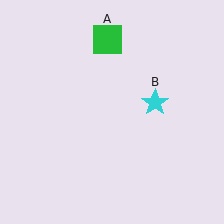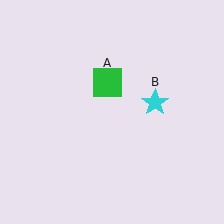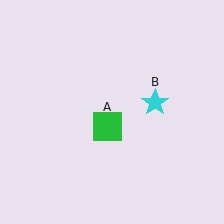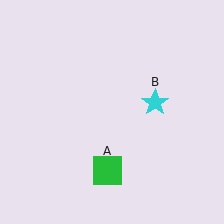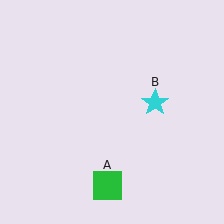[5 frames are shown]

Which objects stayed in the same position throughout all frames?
Cyan star (object B) remained stationary.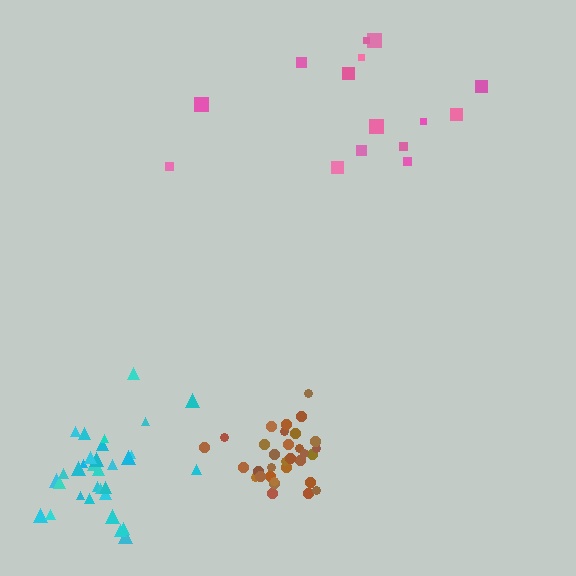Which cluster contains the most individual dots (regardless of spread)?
Brown (33).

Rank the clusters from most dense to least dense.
brown, cyan, pink.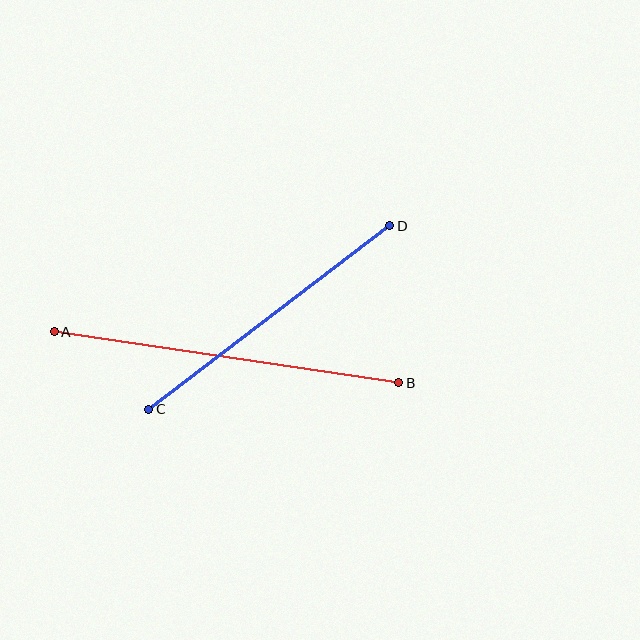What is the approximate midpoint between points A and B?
The midpoint is at approximately (227, 357) pixels.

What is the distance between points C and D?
The distance is approximately 303 pixels.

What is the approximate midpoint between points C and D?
The midpoint is at approximately (269, 317) pixels.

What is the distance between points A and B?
The distance is approximately 348 pixels.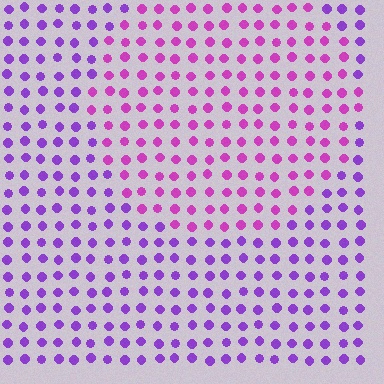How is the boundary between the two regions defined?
The boundary is defined purely by a slight shift in hue (about 33 degrees). Spacing, size, and orientation are identical on both sides.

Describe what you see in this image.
The image is filled with small purple elements in a uniform arrangement. A circle-shaped region is visible where the elements are tinted to a slightly different hue, forming a subtle color boundary.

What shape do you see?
I see a circle.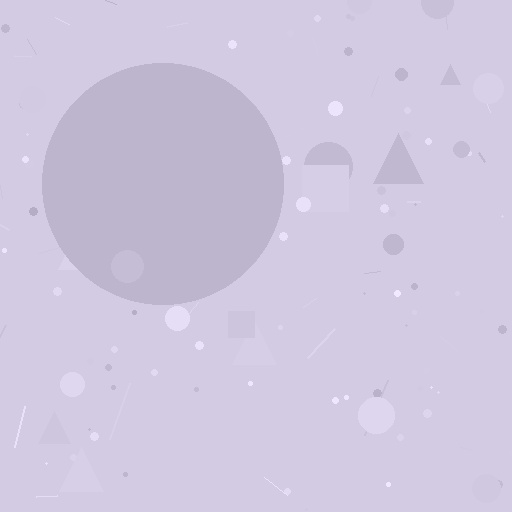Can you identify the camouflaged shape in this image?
The camouflaged shape is a circle.